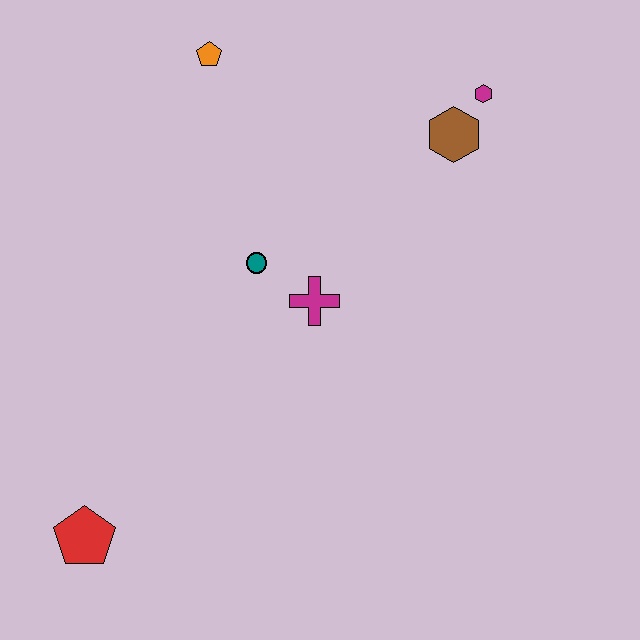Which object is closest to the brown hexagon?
The magenta hexagon is closest to the brown hexagon.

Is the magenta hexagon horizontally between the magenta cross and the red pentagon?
No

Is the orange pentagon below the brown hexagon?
No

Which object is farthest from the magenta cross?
The red pentagon is farthest from the magenta cross.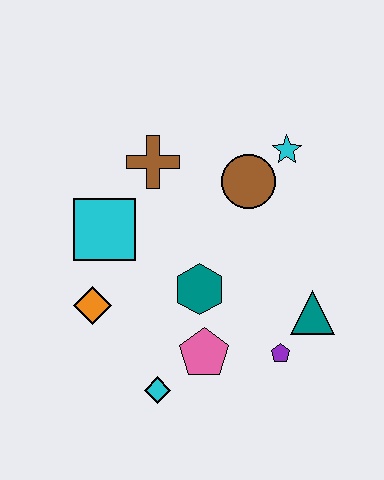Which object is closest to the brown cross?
The cyan square is closest to the brown cross.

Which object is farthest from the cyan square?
The teal triangle is farthest from the cyan square.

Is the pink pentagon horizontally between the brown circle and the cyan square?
Yes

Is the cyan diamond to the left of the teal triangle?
Yes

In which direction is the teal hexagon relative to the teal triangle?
The teal hexagon is to the left of the teal triangle.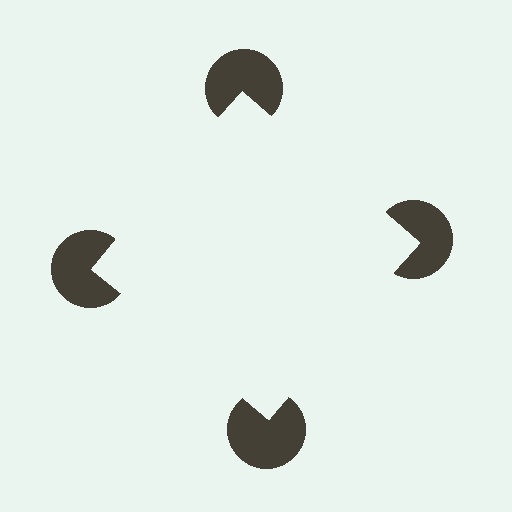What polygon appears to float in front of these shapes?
An illusory square — its edges are inferred from the aligned wedge cuts in the pac-man discs, not physically drawn.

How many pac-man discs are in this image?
There are 4 — one at each vertex of the illusory square.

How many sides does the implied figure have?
4 sides.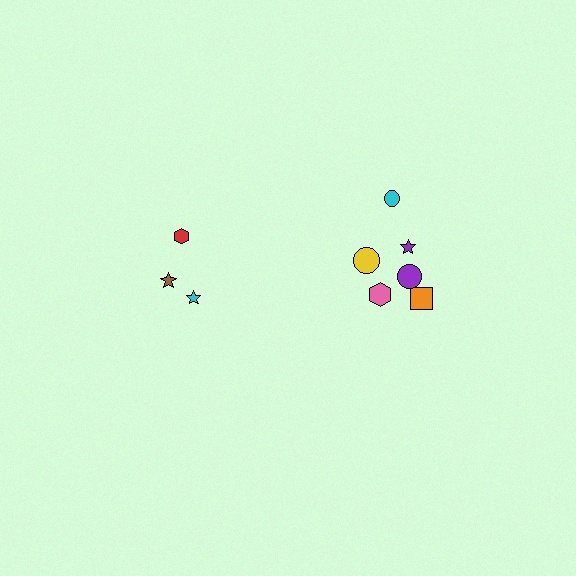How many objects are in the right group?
There are 6 objects.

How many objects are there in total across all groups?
There are 9 objects.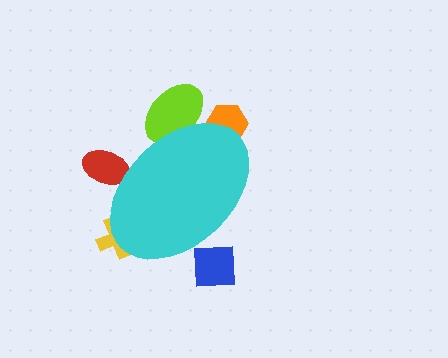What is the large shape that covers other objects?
A cyan ellipse.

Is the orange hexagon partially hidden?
Yes, the orange hexagon is partially hidden behind the cyan ellipse.